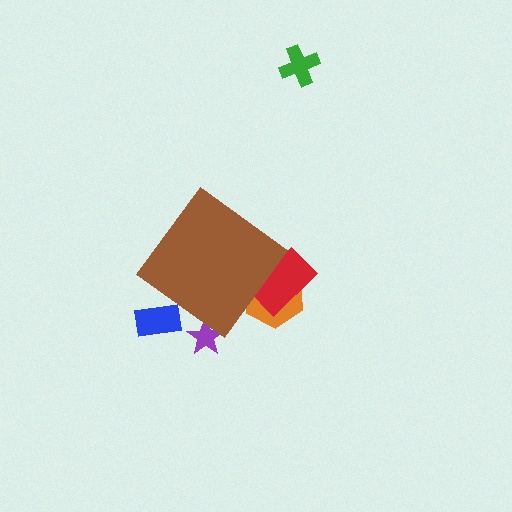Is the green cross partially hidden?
No, the green cross is fully visible.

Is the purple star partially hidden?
Yes, the purple star is partially hidden behind the brown diamond.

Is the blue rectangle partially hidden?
Yes, the blue rectangle is partially hidden behind the brown diamond.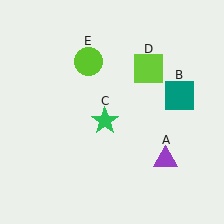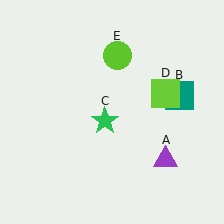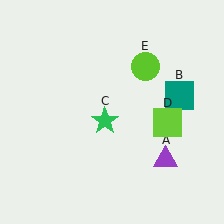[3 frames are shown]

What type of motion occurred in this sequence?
The lime square (object D), lime circle (object E) rotated clockwise around the center of the scene.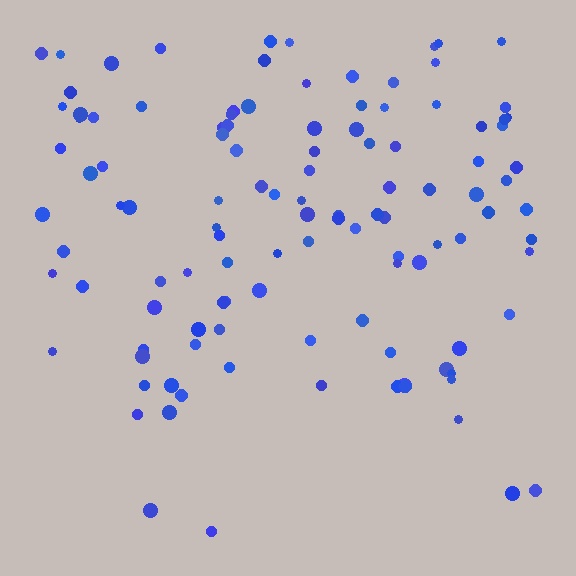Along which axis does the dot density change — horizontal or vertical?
Vertical.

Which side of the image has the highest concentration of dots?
The top.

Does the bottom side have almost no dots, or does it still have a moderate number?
Still a moderate number, just noticeably fewer than the top.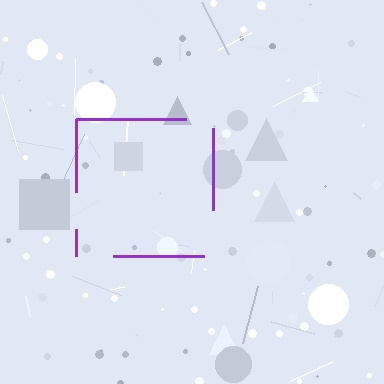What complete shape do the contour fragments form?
The contour fragments form a square.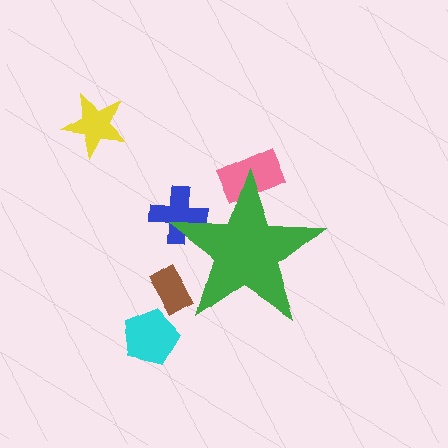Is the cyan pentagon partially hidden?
No, the cyan pentagon is fully visible.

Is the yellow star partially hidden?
No, the yellow star is fully visible.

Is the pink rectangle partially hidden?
Yes, the pink rectangle is partially hidden behind the green star.